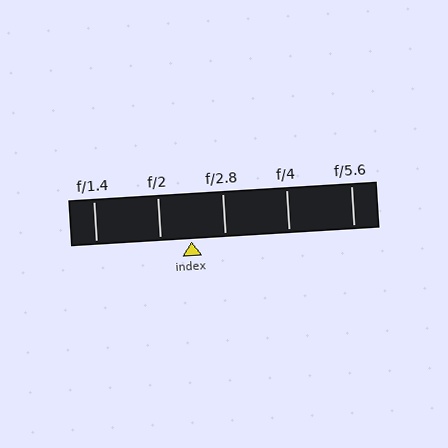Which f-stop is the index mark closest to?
The index mark is closest to f/2.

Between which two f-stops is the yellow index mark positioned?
The index mark is between f/2 and f/2.8.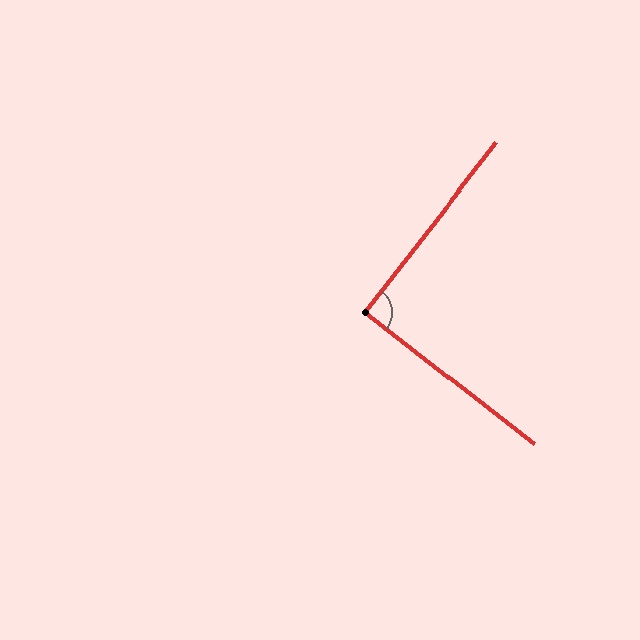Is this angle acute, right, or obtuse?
It is approximately a right angle.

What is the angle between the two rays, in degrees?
Approximately 90 degrees.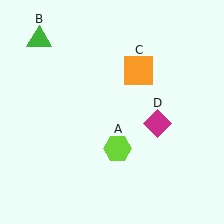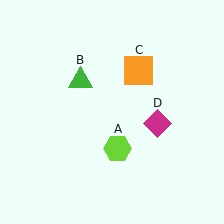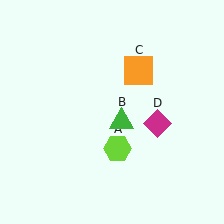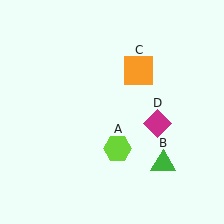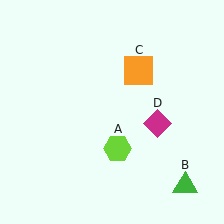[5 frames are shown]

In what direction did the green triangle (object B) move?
The green triangle (object B) moved down and to the right.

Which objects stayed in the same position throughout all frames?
Lime hexagon (object A) and orange square (object C) and magenta diamond (object D) remained stationary.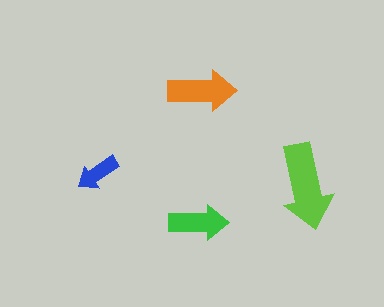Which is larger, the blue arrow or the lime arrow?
The lime one.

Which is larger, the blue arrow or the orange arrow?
The orange one.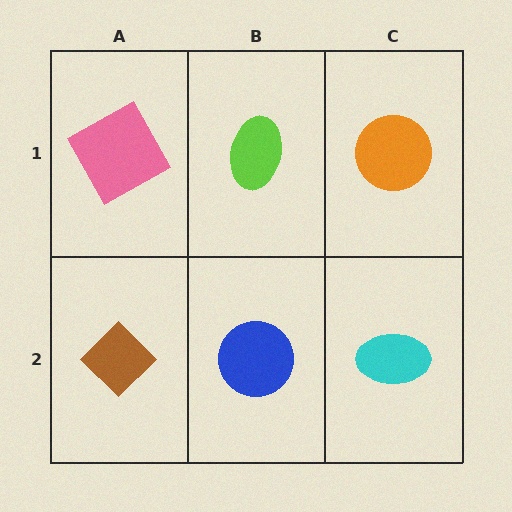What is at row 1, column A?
A pink square.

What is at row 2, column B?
A blue circle.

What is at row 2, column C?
A cyan ellipse.